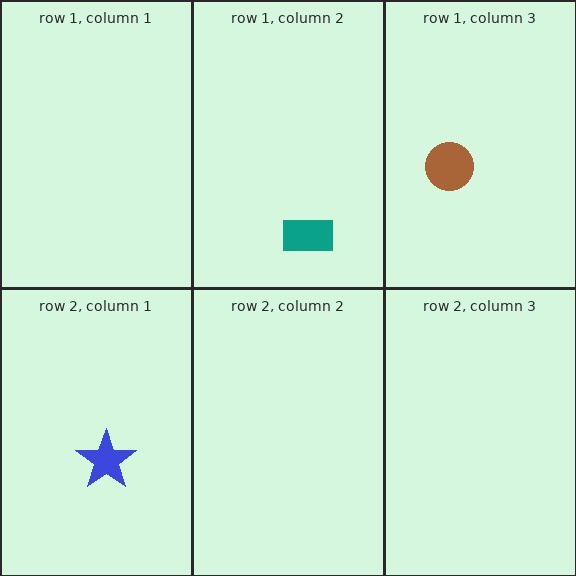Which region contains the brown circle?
The row 1, column 3 region.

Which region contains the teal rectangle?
The row 1, column 2 region.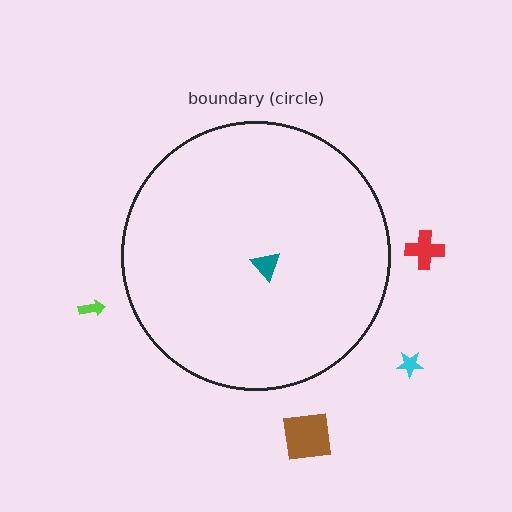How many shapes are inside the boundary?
1 inside, 4 outside.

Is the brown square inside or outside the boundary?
Outside.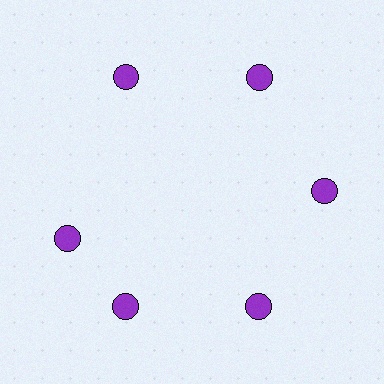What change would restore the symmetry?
The symmetry would be restored by rotating it back into even spacing with its neighbors so that all 6 circles sit at equal angles and equal distance from the center.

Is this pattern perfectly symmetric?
No. The 6 purple circles are arranged in a ring, but one element near the 9 o'clock position is rotated out of alignment along the ring, breaking the 6-fold rotational symmetry.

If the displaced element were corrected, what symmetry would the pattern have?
It would have 6-fold rotational symmetry — the pattern would map onto itself every 60 degrees.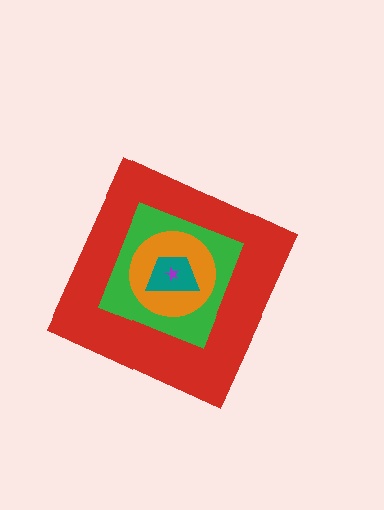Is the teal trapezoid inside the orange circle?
Yes.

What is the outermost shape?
The red diamond.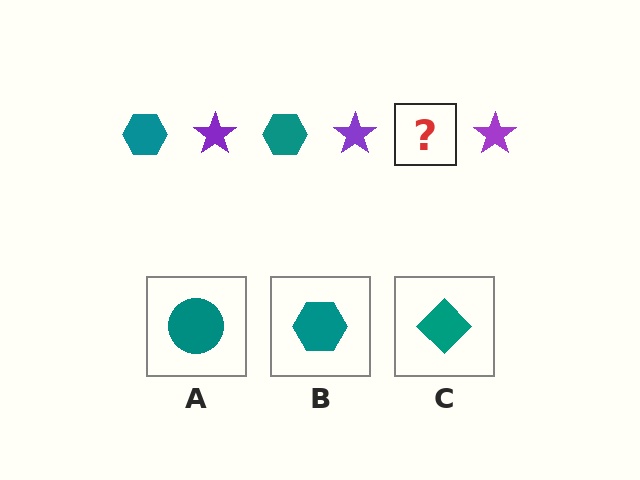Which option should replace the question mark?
Option B.